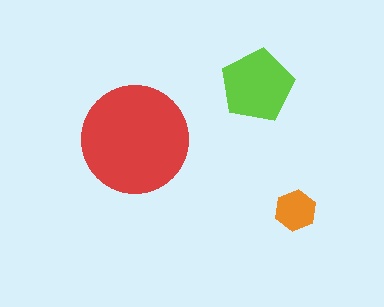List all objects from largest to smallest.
The red circle, the lime pentagon, the orange hexagon.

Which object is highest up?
The lime pentagon is topmost.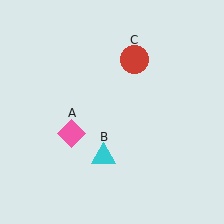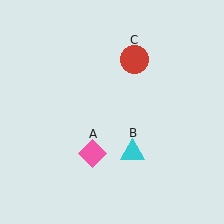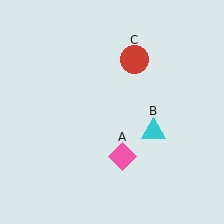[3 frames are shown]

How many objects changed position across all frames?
2 objects changed position: pink diamond (object A), cyan triangle (object B).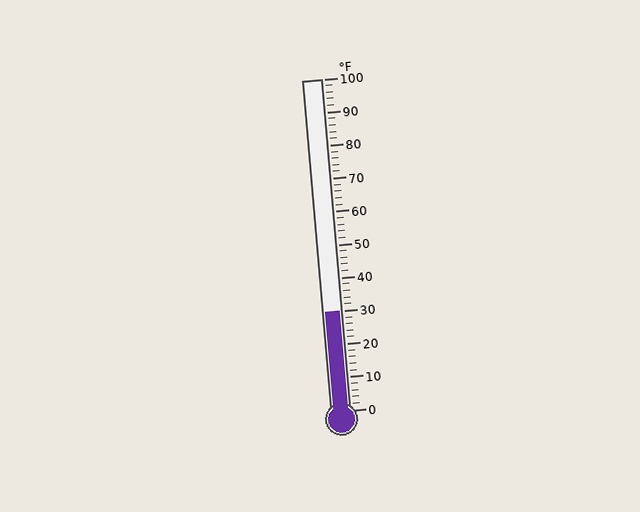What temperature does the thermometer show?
The thermometer shows approximately 30°F.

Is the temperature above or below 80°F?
The temperature is below 80°F.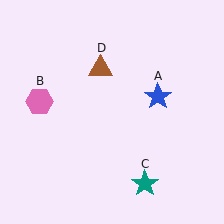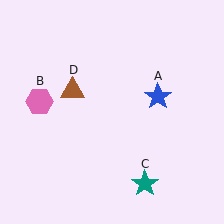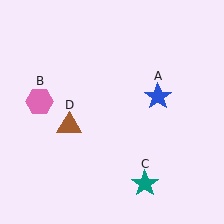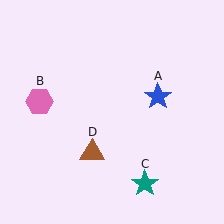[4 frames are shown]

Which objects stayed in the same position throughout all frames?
Blue star (object A) and pink hexagon (object B) and teal star (object C) remained stationary.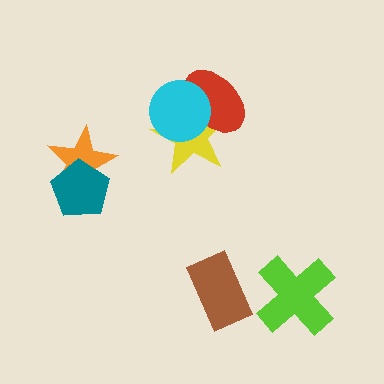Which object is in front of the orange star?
The teal pentagon is in front of the orange star.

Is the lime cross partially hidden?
No, no other shape covers it.